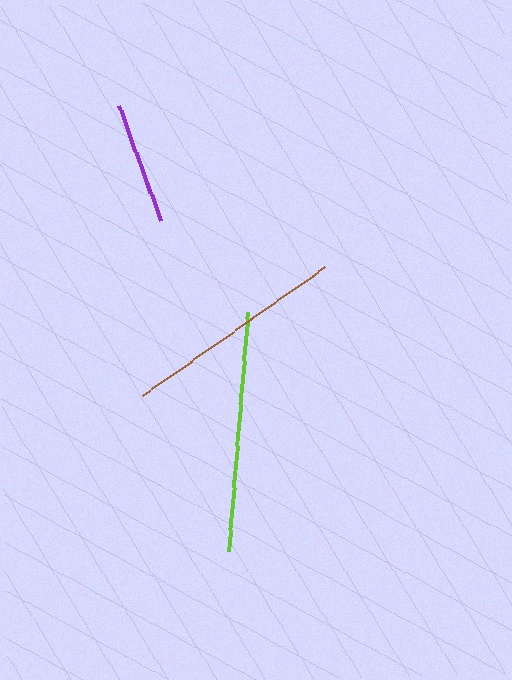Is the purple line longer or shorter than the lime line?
The lime line is longer than the purple line.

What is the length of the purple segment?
The purple segment is approximately 122 pixels long.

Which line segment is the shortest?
The purple line is the shortest at approximately 122 pixels.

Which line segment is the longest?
The lime line is the longest at approximately 239 pixels.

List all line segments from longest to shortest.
From longest to shortest: lime, brown, purple.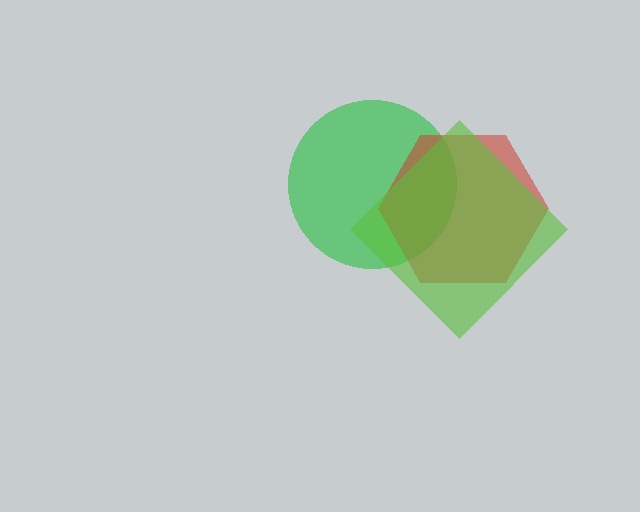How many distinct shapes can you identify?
There are 3 distinct shapes: a green circle, a red hexagon, a lime diamond.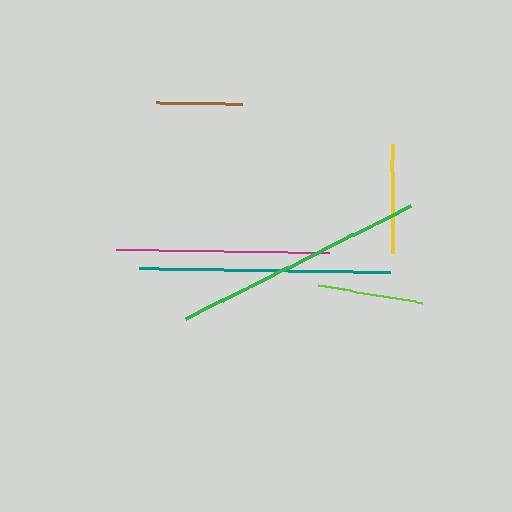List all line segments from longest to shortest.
From longest to shortest: green, teal, magenta, yellow, lime, brown.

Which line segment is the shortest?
The brown line is the shortest at approximately 86 pixels.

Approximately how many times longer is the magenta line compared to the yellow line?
The magenta line is approximately 2.0 times the length of the yellow line.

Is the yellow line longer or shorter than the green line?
The green line is longer than the yellow line.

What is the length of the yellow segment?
The yellow segment is approximately 109 pixels long.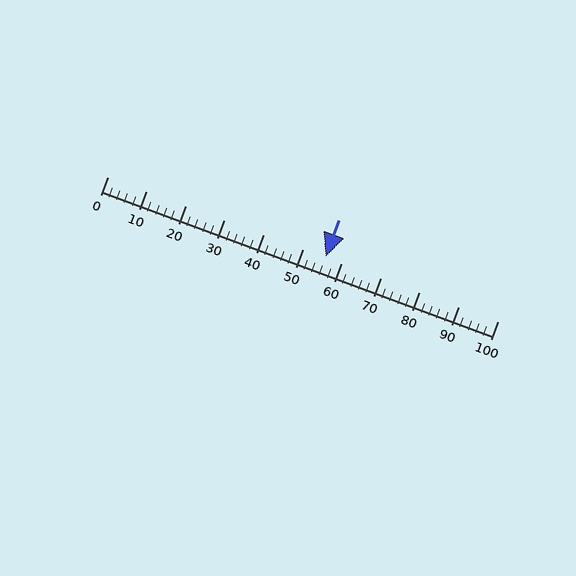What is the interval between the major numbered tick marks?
The major tick marks are spaced 10 units apart.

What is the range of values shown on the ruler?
The ruler shows values from 0 to 100.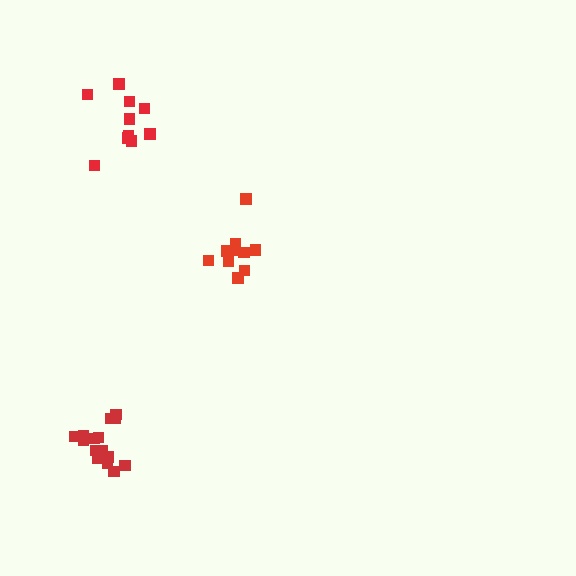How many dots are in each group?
Group 1: 16 dots, Group 2: 10 dots, Group 3: 10 dots (36 total).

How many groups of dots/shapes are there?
There are 3 groups.